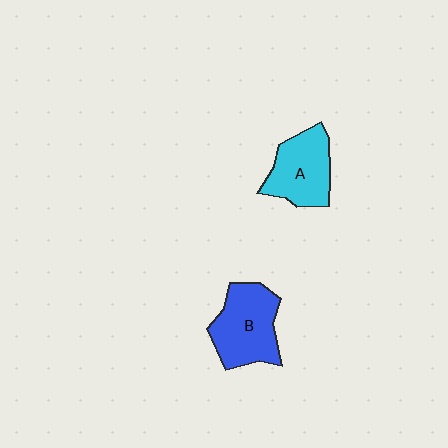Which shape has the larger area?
Shape B (blue).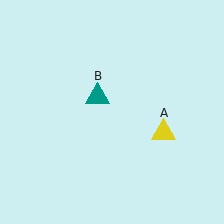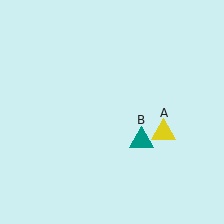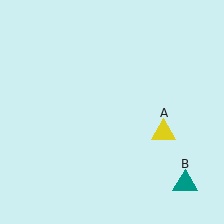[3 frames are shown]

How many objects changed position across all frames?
1 object changed position: teal triangle (object B).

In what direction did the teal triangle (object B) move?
The teal triangle (object B) moved down and to the right.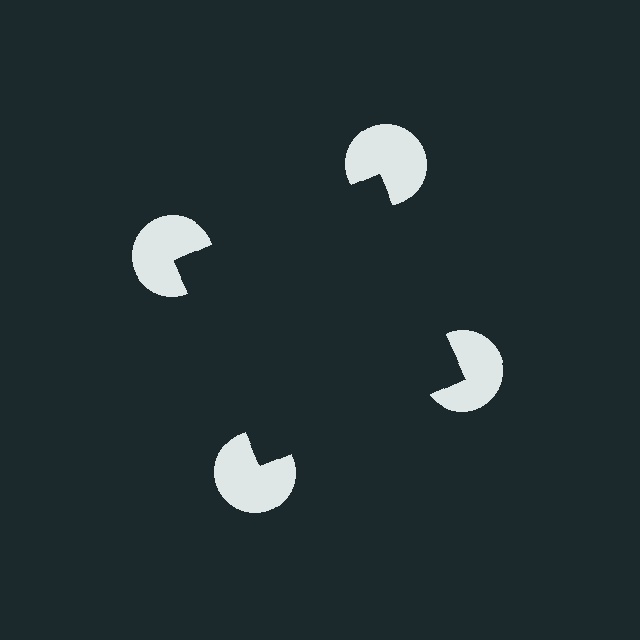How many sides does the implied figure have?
4 sides.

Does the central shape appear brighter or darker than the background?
It typically appears slightly darker than the background, even though no actual brightness change is drawn.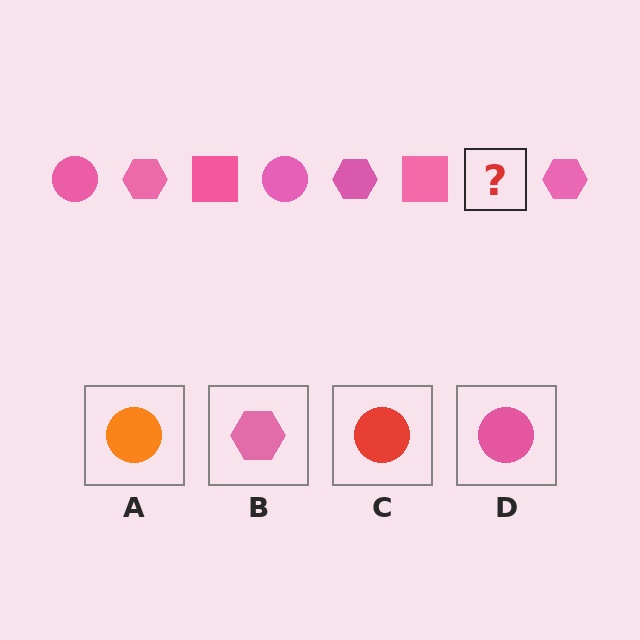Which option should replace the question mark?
Option D.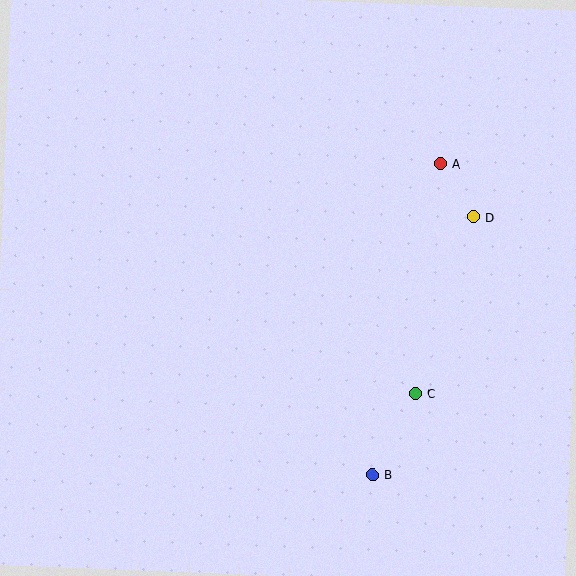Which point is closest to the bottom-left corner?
Point B is closest to the bottom-left corner.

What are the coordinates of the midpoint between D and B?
The midpoint between D and B is at (423, 346).